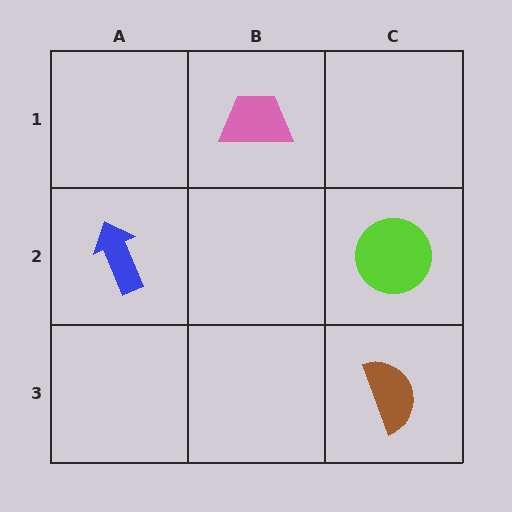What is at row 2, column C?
A lime circle.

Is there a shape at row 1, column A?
No, that cell is empty.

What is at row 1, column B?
A pink trapezoid.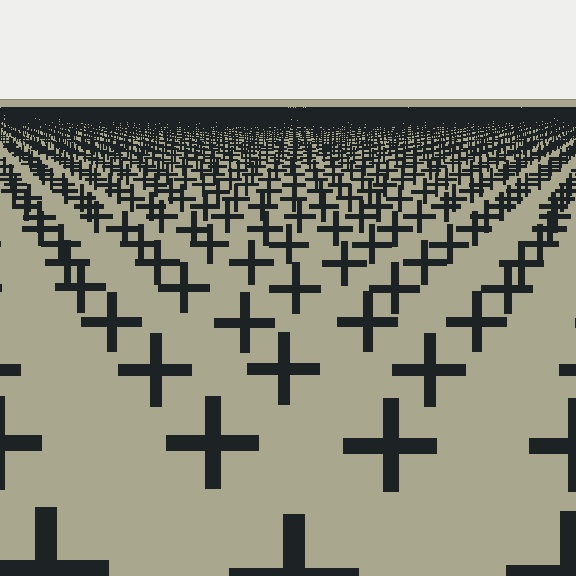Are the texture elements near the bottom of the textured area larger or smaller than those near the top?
Larger. Near the bottom, elements are closer to the viewer and appear at a bigger on-screen size.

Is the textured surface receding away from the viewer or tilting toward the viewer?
The surface is receding away from the viewer. Texture elements get smaller and denser toward the top.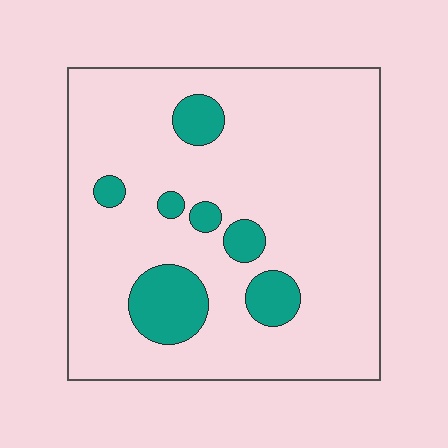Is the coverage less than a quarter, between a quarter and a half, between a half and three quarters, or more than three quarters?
Less than a quarter.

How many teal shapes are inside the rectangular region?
7.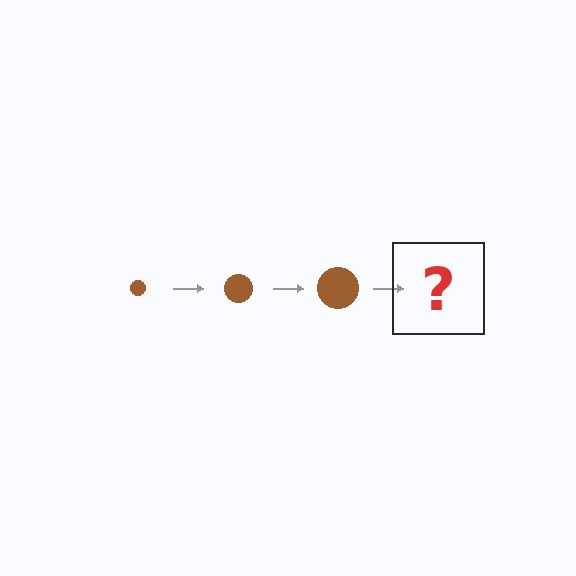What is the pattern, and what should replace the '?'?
The pattern is that the circle gets progressively larger each step. The '?' should be a brown circle, larger than the previous one.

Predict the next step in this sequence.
The next step is a brown circle, larger than the previous one.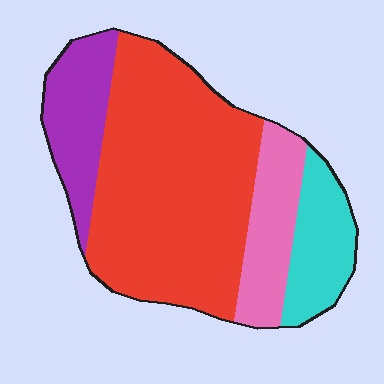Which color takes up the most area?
Red, at roughly 55%.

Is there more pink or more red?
Red.